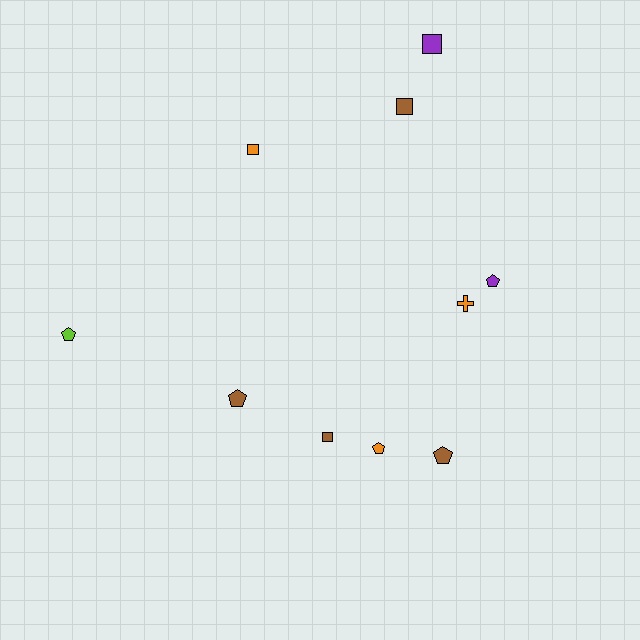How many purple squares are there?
There is 1 purple square.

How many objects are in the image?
There are 10 objects.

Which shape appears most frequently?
Pentagon, with 5 objects.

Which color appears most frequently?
Brown, with 4 objects.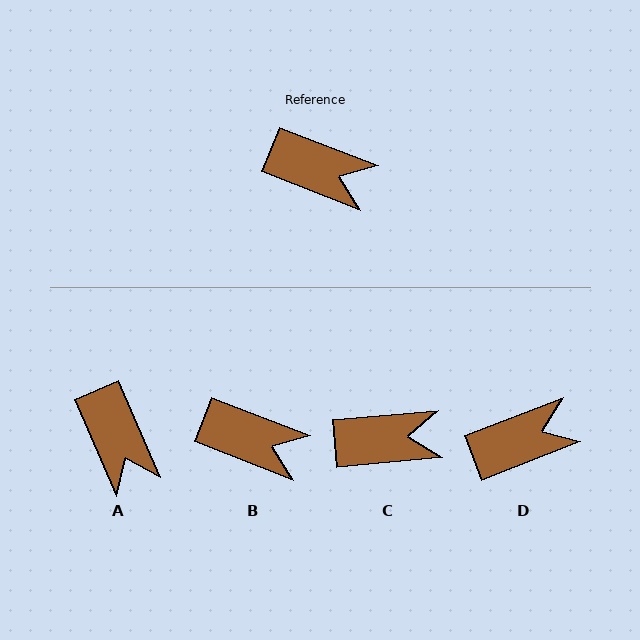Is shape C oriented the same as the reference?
No, it is off by about 26 degrees.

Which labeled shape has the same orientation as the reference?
B.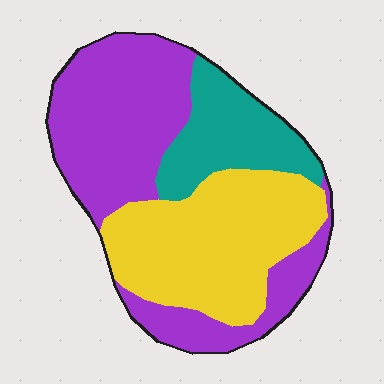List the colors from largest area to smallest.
From largest to smallest: purple, yellow, teal.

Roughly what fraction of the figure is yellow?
Yellow takes up about three eighths (3/8) of the figure.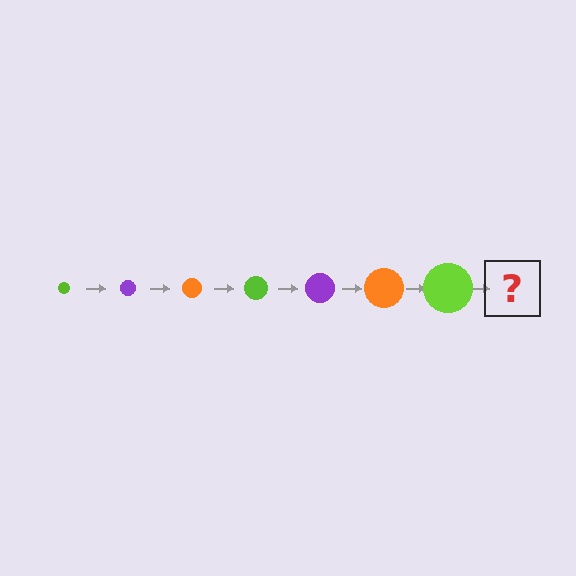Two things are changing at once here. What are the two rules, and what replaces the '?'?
The two rules are that the circle grows larger each step and the color cycles through lime, purple, and orange. The '?' should be a purple circle, larger than the previous one.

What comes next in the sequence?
The next element should be a purple circle, larger than the previous one.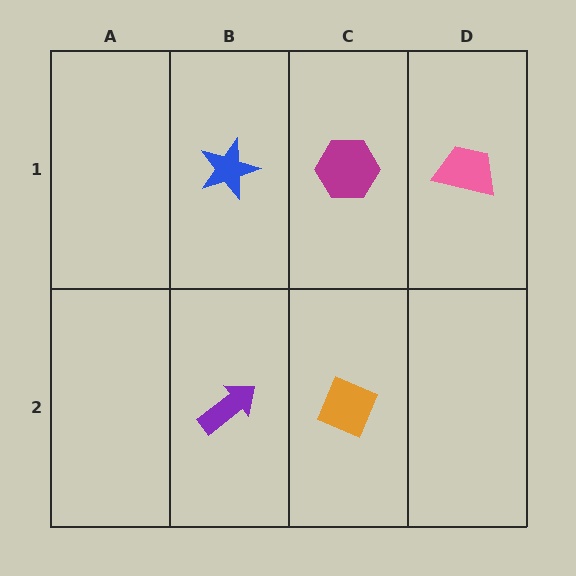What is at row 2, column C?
An orange diamond.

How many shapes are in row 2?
2 shapes.